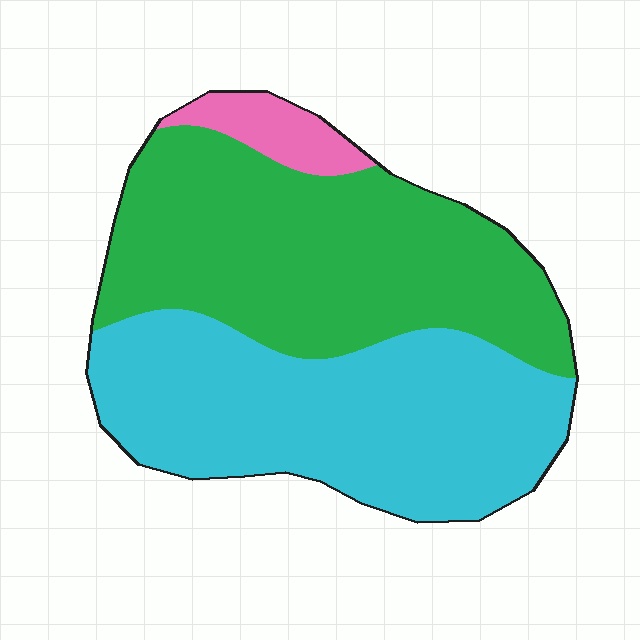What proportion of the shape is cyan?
Cyan covers around 45% of the shape.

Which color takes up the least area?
Pink, at roughly 5%.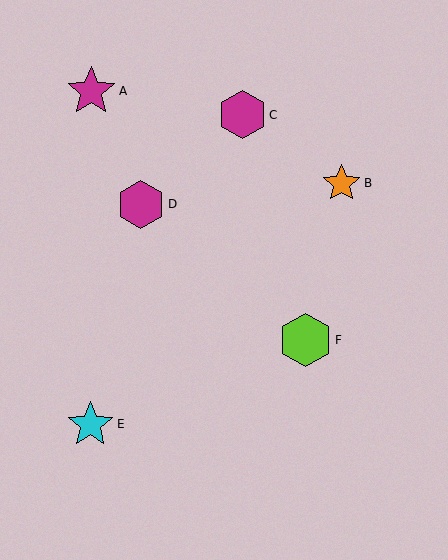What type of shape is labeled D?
Shape D is a magenta hexagon.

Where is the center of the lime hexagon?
The center of the lime hexagon is at (305, 340).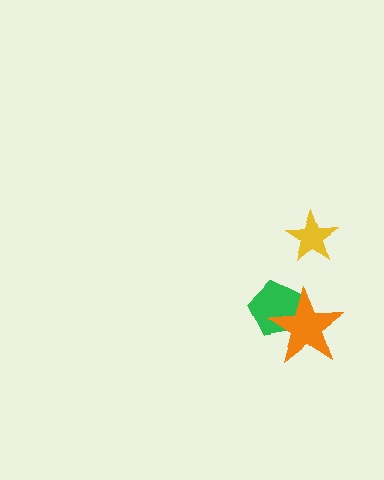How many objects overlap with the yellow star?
0 objects overlap with the yellow star.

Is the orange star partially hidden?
No, no other shape covers it.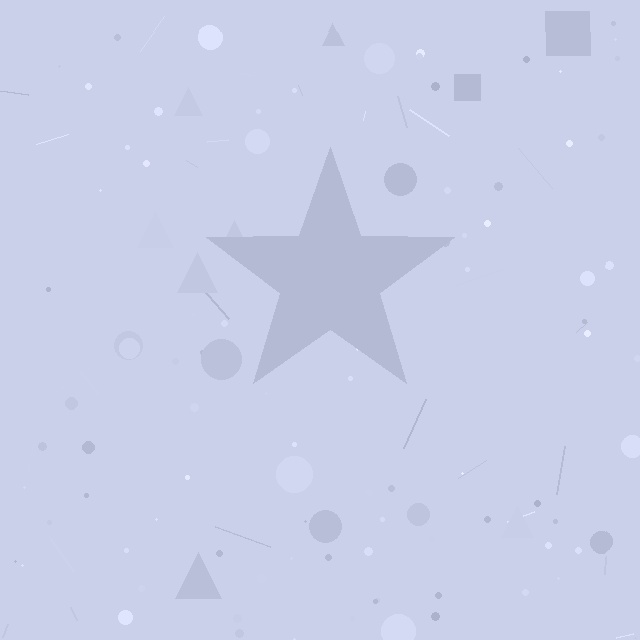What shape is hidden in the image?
A star is hidden in the image.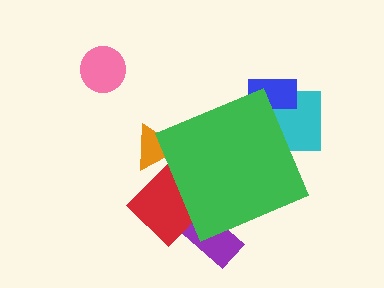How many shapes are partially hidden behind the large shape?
5 shapes are partially hidden.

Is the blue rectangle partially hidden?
Yes, the blue rectangle is partially hidden behind the green diamond.